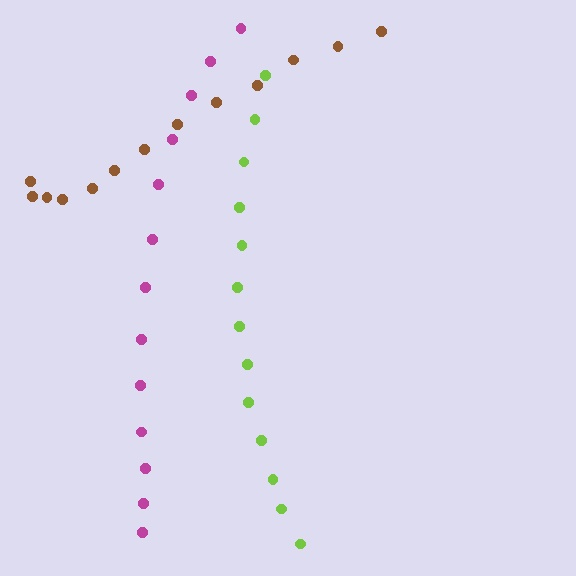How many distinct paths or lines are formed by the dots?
There are 3 distinct paths.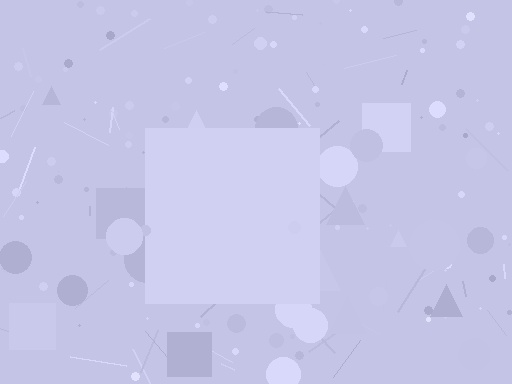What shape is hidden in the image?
A square is hidden in the image.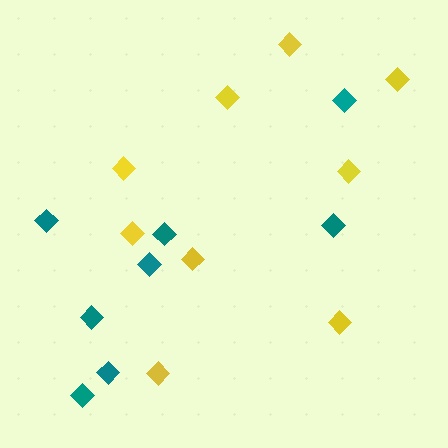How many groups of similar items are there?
There are 2 groups: one group of teal diamonds (8) and one group of yellow diamonds (9).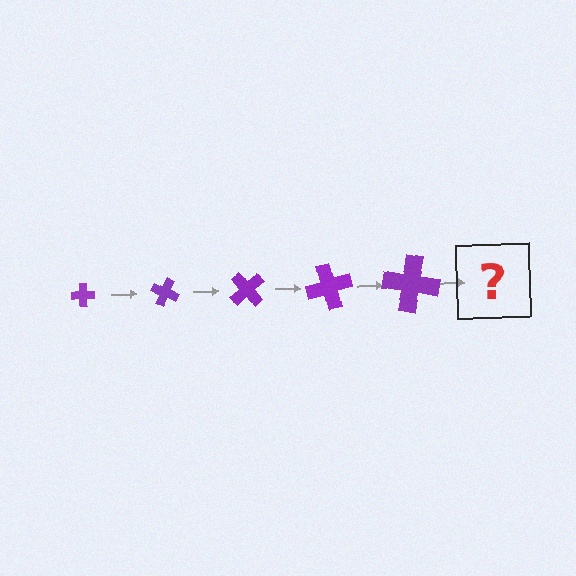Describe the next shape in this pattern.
It should be a cross, larger than the previous one and rotated 125 degrees from the start.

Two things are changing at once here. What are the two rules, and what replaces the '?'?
The two rules are that the cross grows larger each step and it rotates 25 degrees each step. The '?' should be a cross, larger than the previous one and rotated 125 degrees from the start.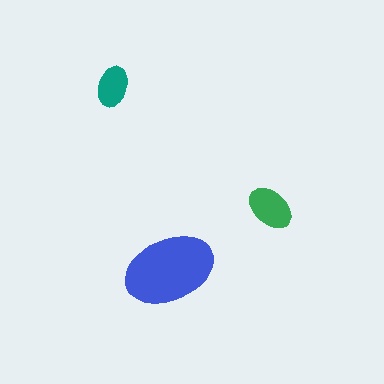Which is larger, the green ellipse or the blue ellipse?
The blue one.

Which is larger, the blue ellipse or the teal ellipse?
The blue one.